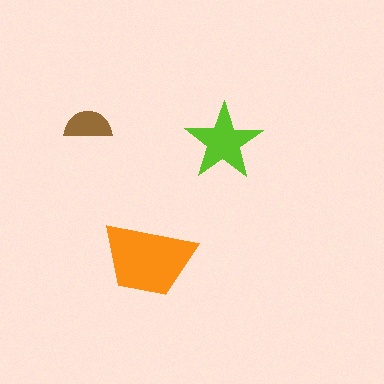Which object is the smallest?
The brown semicircle.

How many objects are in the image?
There are 3 objects in the image.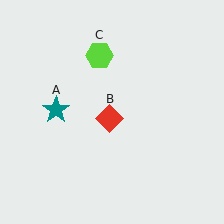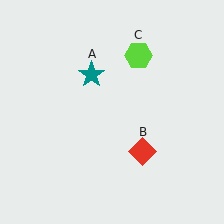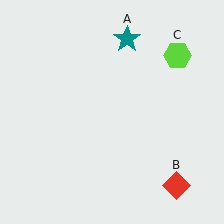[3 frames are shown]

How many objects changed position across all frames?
3 objects changed position: teal star (object A), red diamond (object B), lime hexagon (object C).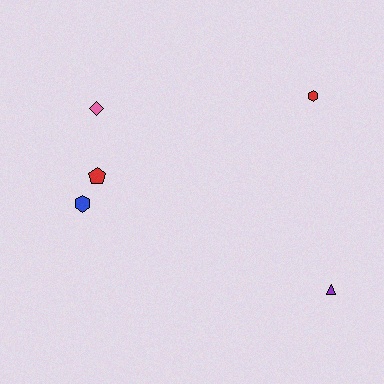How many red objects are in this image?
There are 2 red objects.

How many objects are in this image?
There are 5 objects.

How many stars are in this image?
There are no stars.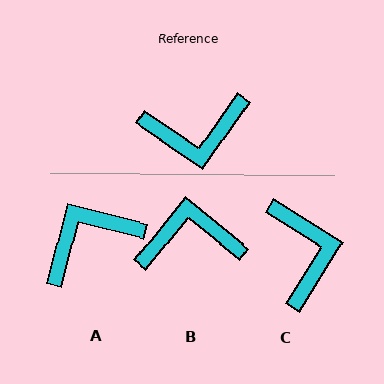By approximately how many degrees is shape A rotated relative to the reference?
Approximately 160 degrees clockwise.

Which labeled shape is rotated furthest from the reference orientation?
B, about 175 degrees away.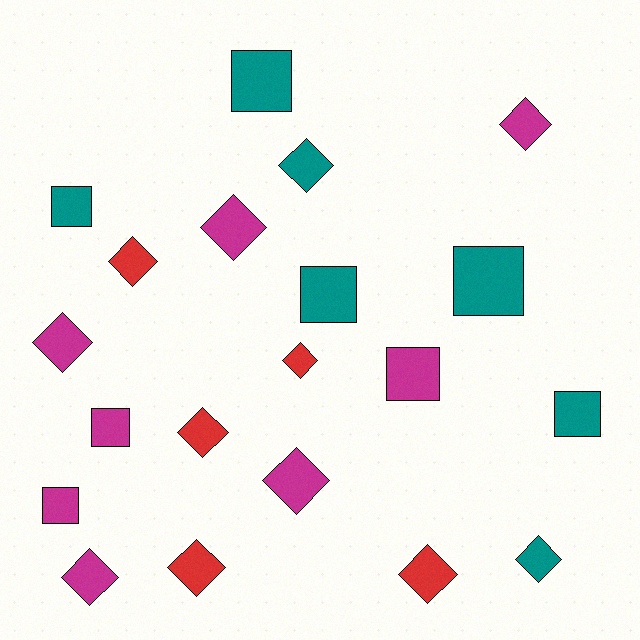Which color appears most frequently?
Magenta, with 8 objects.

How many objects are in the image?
There are 20 objects.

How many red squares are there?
There are no red squares.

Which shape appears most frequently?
Diamond, with 12 objects.